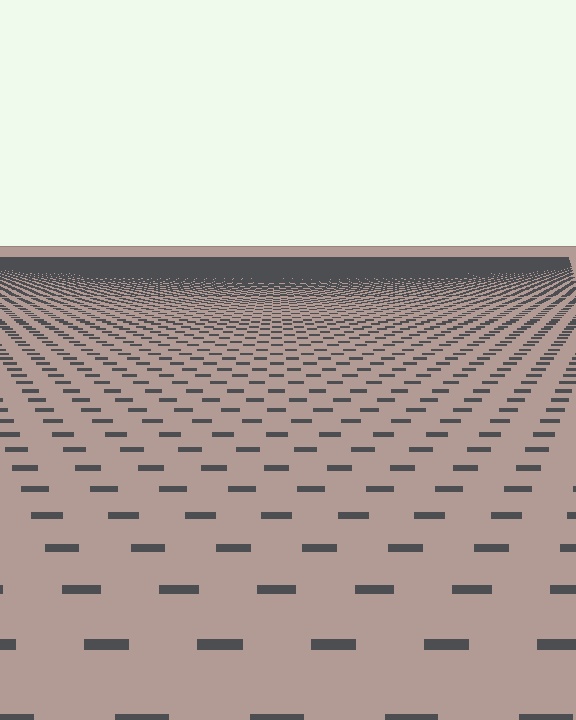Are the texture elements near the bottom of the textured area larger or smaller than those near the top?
Larger. Near the bottom, elements are closer to the viewer and appear at a bigger on-screen size.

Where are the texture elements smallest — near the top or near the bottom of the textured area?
Near the top.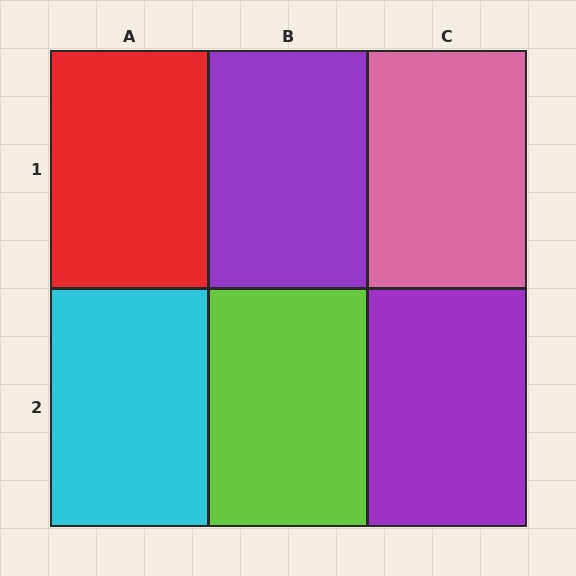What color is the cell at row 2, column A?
Cyan.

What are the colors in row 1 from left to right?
Red, purple, pink.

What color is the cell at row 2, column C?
Purple.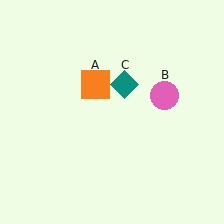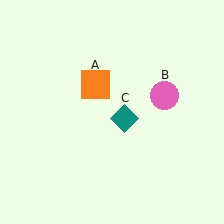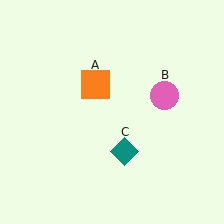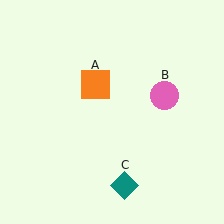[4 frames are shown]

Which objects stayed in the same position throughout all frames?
Orange square (object A) and pink circle (object B) remained stationary.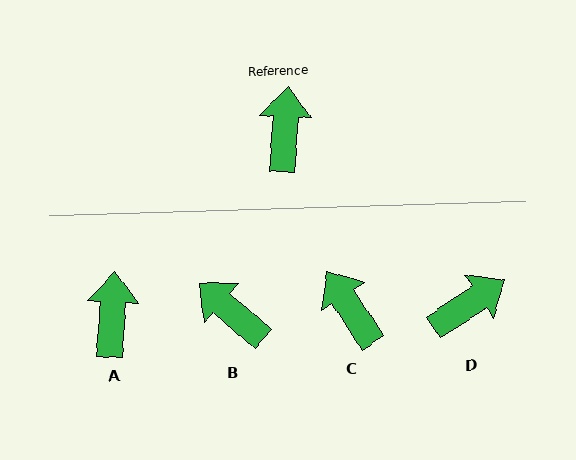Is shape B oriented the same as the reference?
No, it is off by about 53 degrees.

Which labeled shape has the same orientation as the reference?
A.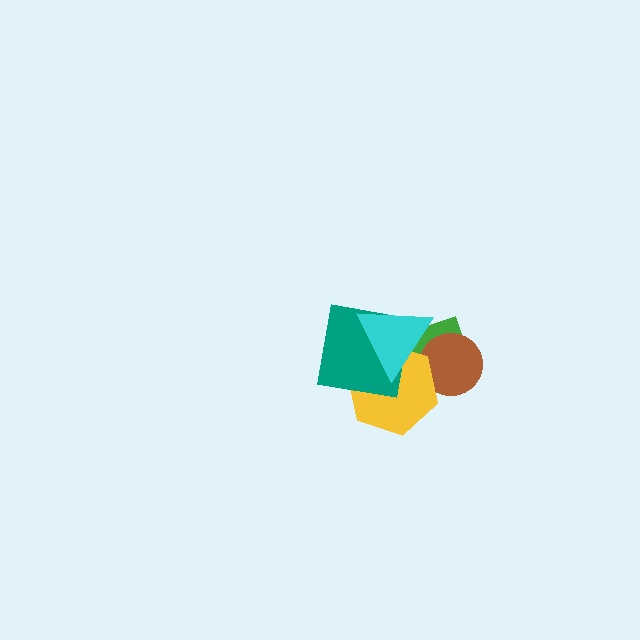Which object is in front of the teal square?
The cyan triangle is in front of the teal square.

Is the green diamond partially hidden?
Yes, it is partially covered by another shape.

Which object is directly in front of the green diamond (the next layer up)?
The brown circle is directly in front of the green diamond.